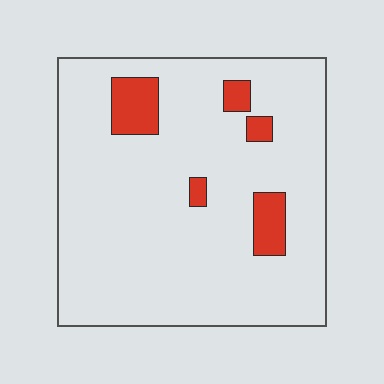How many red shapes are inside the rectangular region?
5.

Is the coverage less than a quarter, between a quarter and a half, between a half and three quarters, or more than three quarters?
Less than a quarter.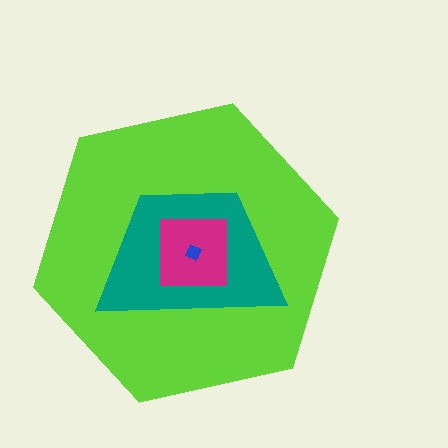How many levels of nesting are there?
4.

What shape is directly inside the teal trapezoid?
The magenta square.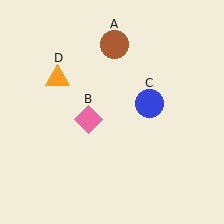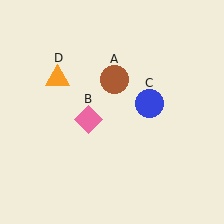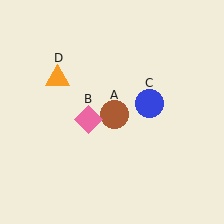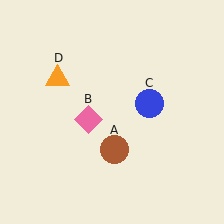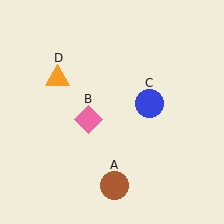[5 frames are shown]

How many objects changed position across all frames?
1 object changed position: brown circle (object A).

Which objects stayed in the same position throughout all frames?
Pink diamond (object B) and blue circle (object C) and orange triangle (object D) remained stationary.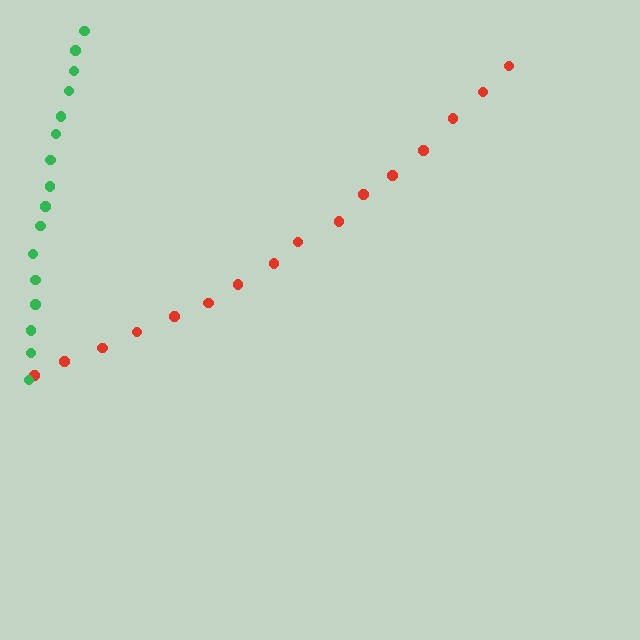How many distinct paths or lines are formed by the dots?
There are 2 distinct paths.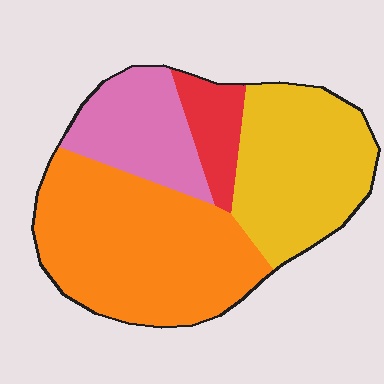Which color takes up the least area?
Red, at roughly 10%.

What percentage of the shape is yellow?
Yellow takes up about one third (1/3) of the shape.